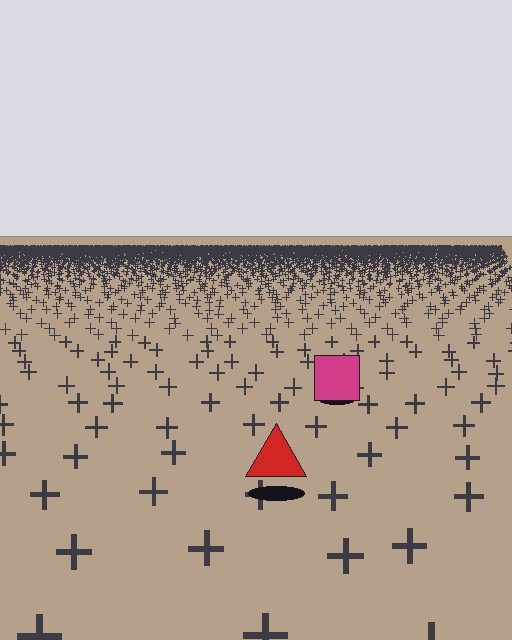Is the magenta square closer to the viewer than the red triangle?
No. The red triangle is closer — you can tell from the texture gradient: the ground texture is coarser near it.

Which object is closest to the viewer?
The red triangle is closest. The texture marks near it are larger and more spread out.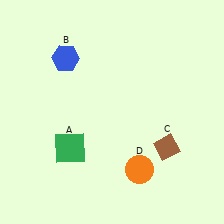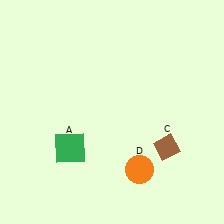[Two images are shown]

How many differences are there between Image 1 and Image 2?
There is 1 difference between the two images.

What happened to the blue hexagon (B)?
The blue hexagon (B) was removed in Image 2. It was in the top-left area of Image 1.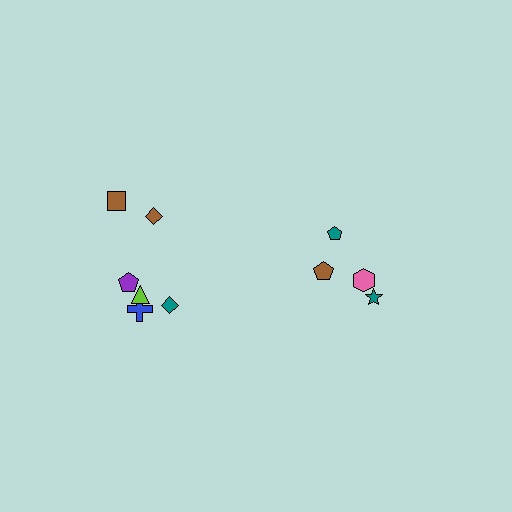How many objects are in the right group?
There are 4 objects.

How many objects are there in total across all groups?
There are 10 objects.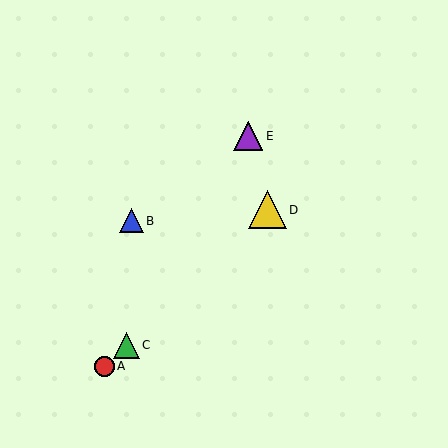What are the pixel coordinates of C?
Object C is at (126, 345).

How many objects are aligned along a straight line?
3 objects (A, C, D) are aligned along a straight line.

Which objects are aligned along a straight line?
Objects A, C, D are aligned along a straight line.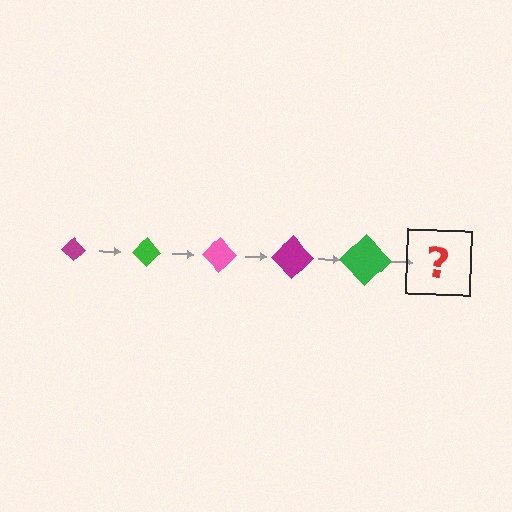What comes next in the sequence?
The next element should be a pink diamond, larger than the previous one.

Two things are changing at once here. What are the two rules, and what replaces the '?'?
The two rules are that the diamond grows larger each step and the color cycles through magenta, green, and pink. The '?' should be a pink diamond, larger than the previous one.